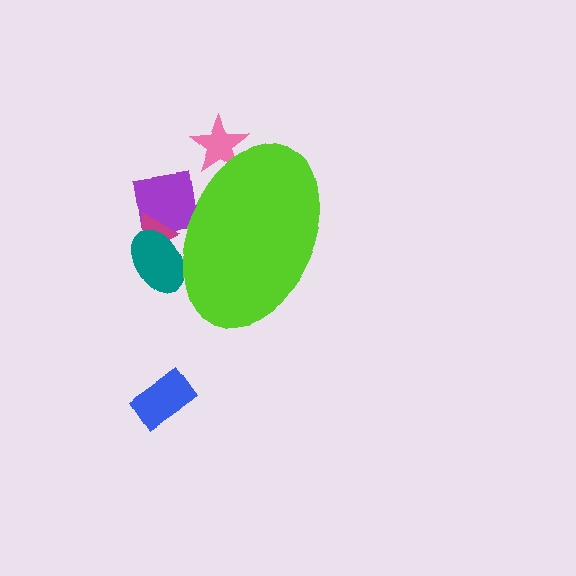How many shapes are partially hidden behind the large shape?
4 shapes are partially hidden.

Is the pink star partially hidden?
Yes, the pink star is partially hidden behind the lime ellipse.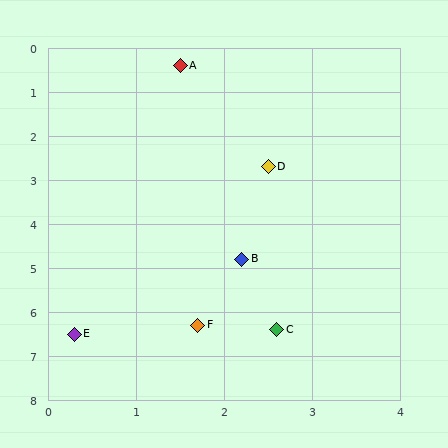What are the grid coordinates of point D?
Point D is at approximately (2.5, 2.7).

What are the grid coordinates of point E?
Point E is at approximately (0.3, 6.5).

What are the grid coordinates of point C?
Point C is at approximately (2.6, 6.4).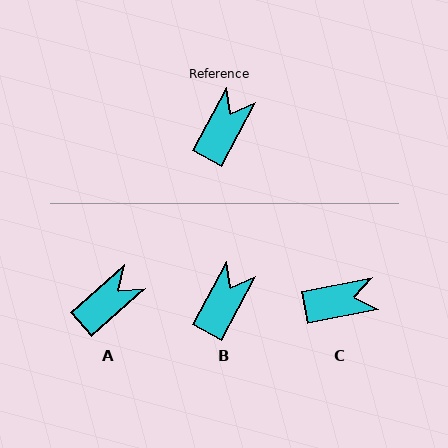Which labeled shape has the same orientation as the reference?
B.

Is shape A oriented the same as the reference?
No, it is off by about 20 degrees.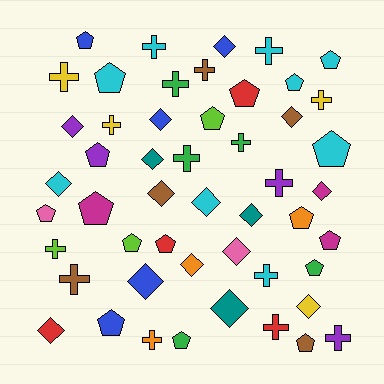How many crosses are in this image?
There are 16 crosses.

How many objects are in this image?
There are 50 objects.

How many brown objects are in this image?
There are 5 brown objects.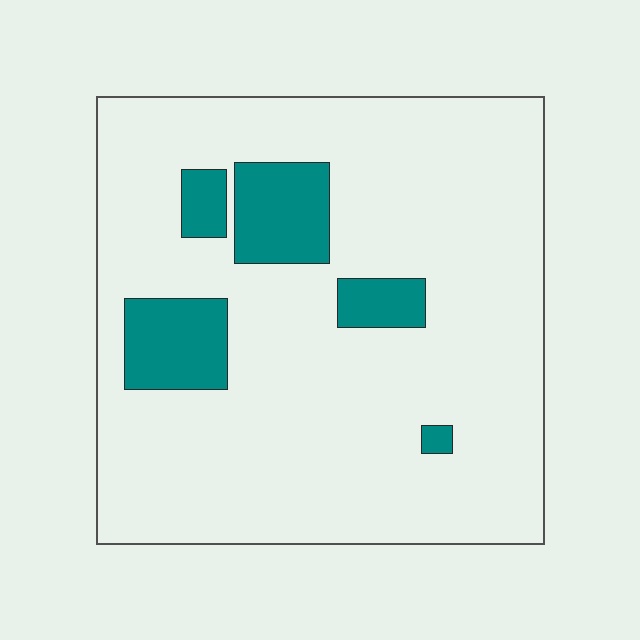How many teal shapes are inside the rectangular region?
5.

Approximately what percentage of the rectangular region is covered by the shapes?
Approximately 15%.